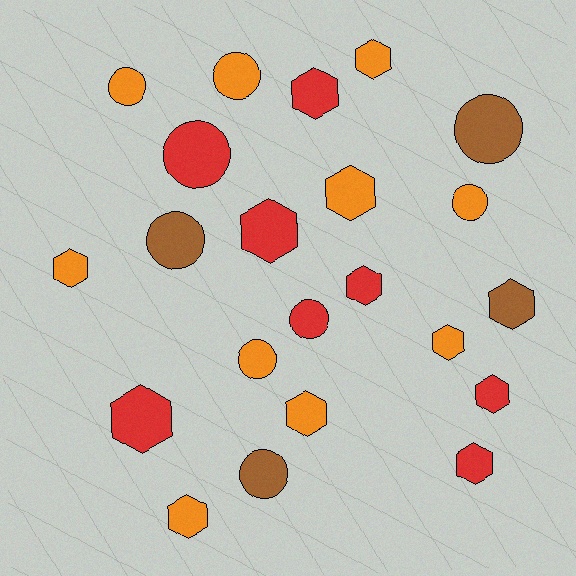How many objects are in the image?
There are 22 objects.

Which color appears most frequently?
Orange, with 10 objects.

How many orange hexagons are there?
There are 6 orange hexagons.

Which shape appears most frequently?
Hexagon, with 13 objects.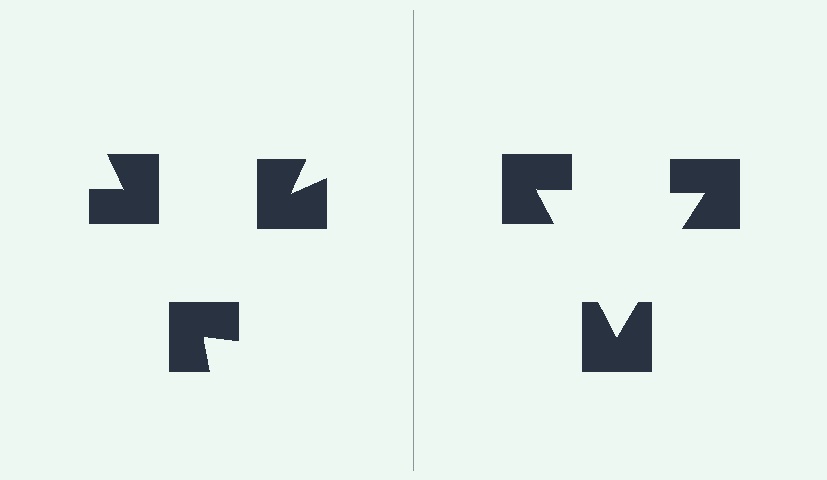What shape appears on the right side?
An illusory triangle.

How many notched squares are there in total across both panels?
6 — 3 on each side.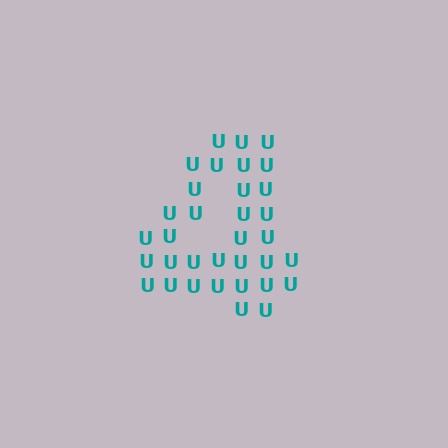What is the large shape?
The large shape is the digit 4.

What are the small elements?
The small elements are letter U's.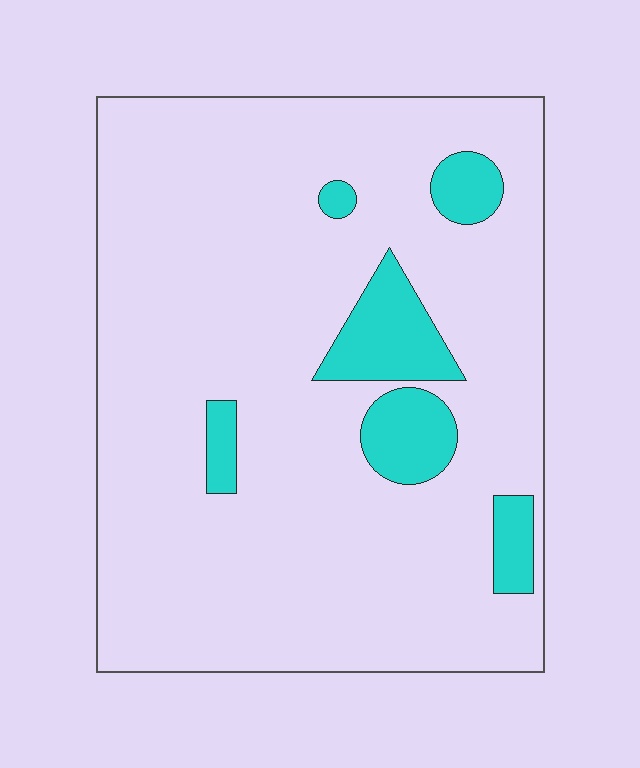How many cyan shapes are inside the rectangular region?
6.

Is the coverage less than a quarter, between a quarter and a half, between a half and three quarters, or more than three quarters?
Less than a quarter.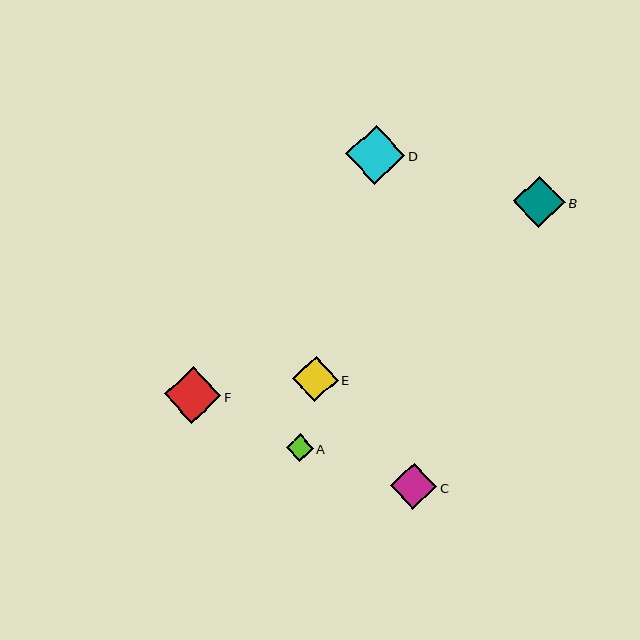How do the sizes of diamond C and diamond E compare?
Diamond C and diamond E are approximately the same size.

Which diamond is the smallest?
Diamond A is the smallest with a size of approximately 27 pixels.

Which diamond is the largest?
Diamond D is the largest with a size of approximately 59 pixels.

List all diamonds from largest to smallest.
From largest to smallest: D, F, B, C, E, A.